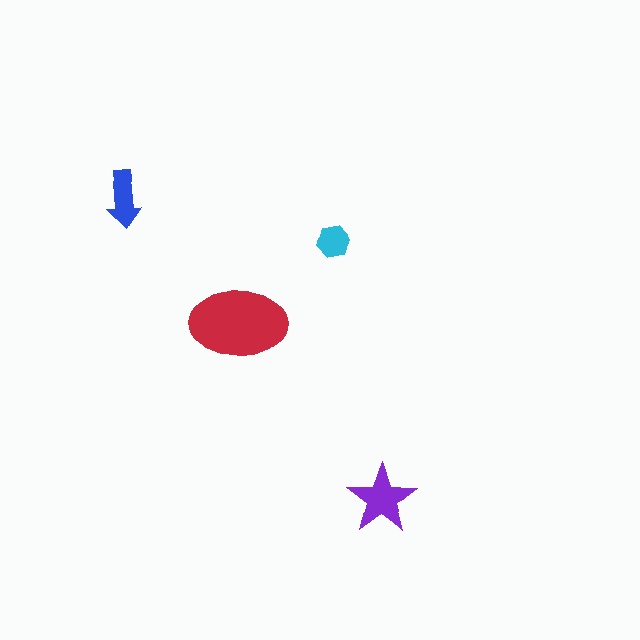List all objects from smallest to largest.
The cyan hexagon, the blue arrow, the purple star, the red ellipse.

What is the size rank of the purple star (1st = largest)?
2nd.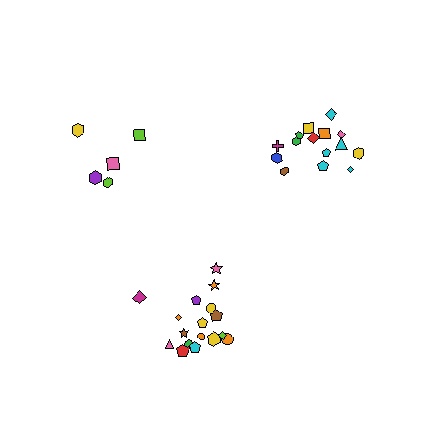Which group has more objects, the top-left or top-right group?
The top-right group.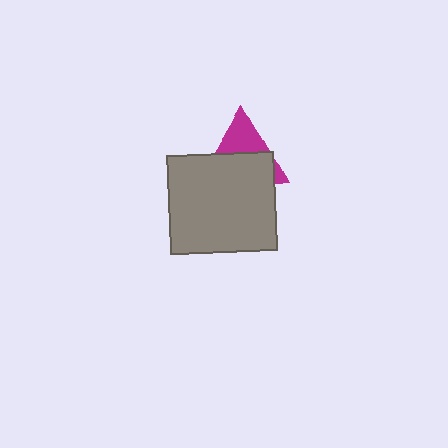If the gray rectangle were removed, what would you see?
You would see the complete magenta triangle.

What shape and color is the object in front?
The object in front is a gray rectangle.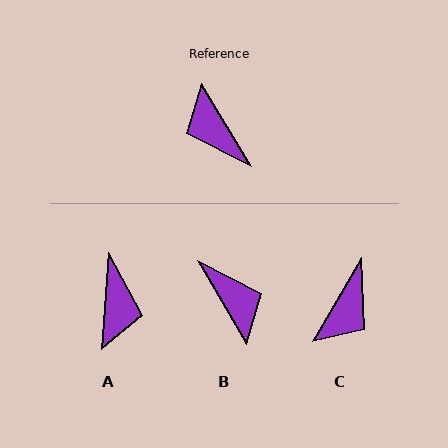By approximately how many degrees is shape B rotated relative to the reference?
Approximately 179 degrees counter-clockwise.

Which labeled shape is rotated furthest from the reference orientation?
B, about 179 degrees away.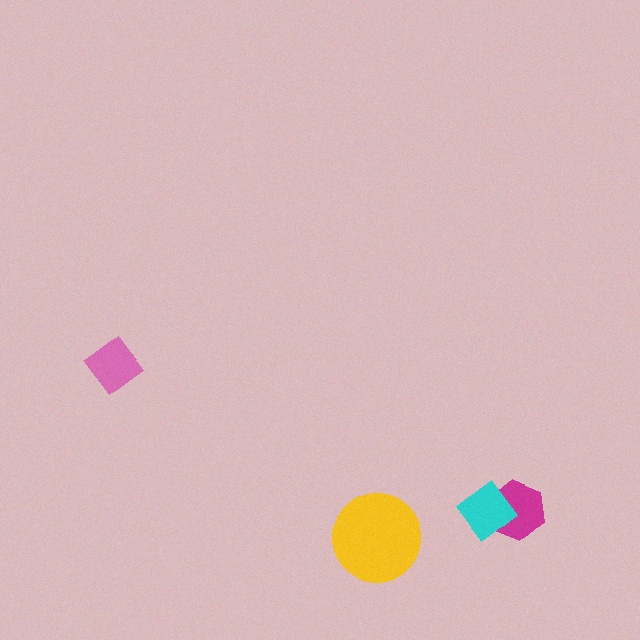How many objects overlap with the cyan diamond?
1 object overlaps with the cyan diamond.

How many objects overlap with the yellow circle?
0 objects overlap with the yellow circle.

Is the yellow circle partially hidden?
No, no other shape covers it.